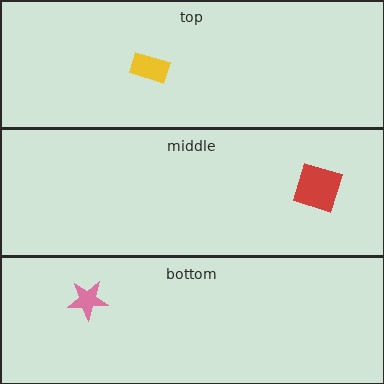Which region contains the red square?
The middle region.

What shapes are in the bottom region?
The pink star.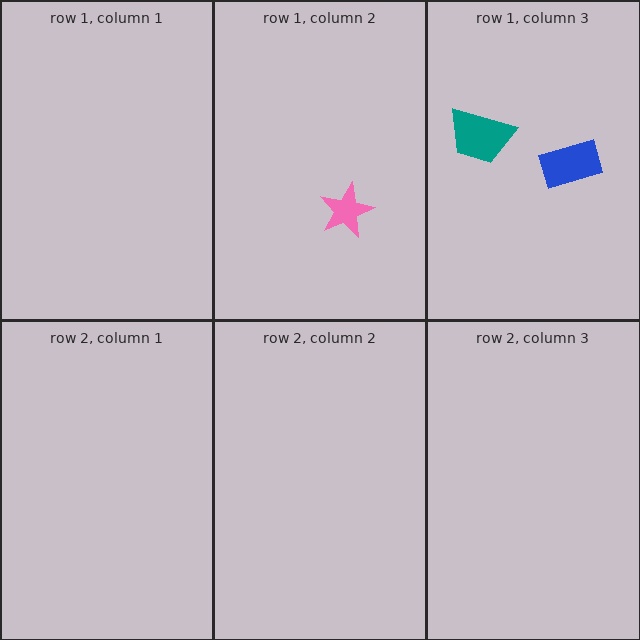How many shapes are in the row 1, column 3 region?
2.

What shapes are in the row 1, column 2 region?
The pink star.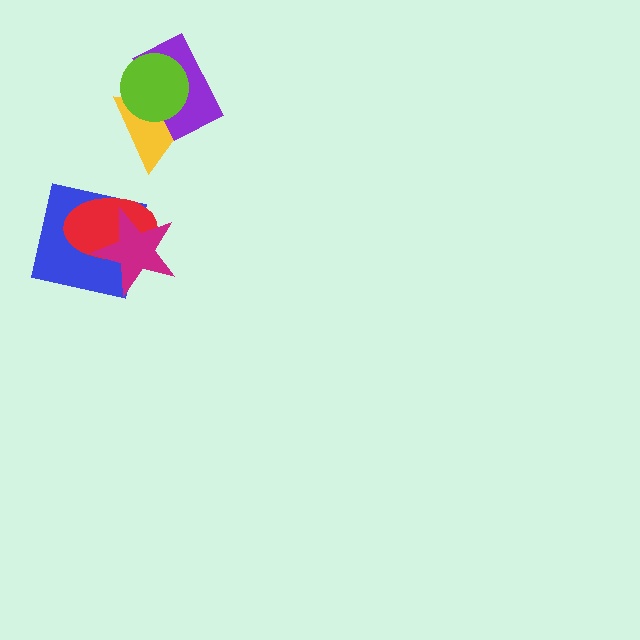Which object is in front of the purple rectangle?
The lime circle is in front of the purple rectangle.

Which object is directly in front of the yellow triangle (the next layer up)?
The purple rectangle is directly in front of the yellow triangle.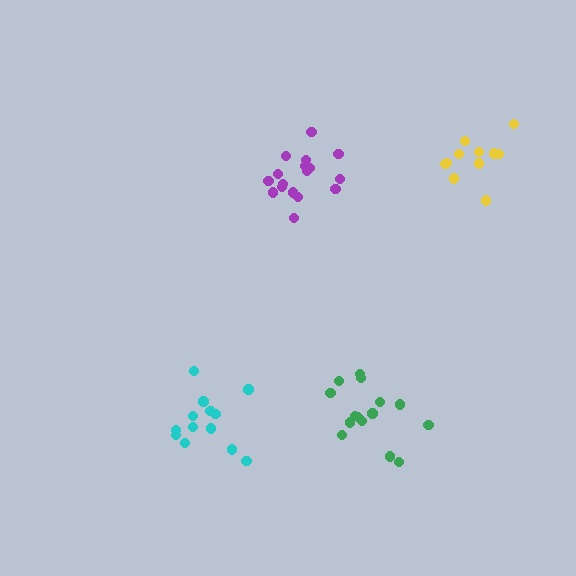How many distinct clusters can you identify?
There are 4 distinct clusters.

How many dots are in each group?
Group 1: 14 dots, Group 2: 15 dots, Group 3: 17 dots, Group 4: 11 dots (57 total).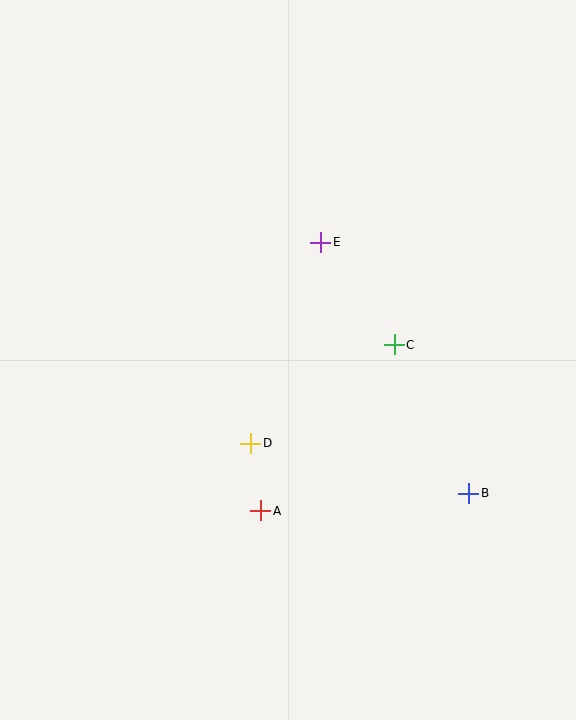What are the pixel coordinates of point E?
Point E is at (321, 242).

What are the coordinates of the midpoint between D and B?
The midpoint between D and B is at (360, 468).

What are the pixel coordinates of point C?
Point C is at (394, 345).